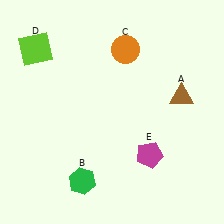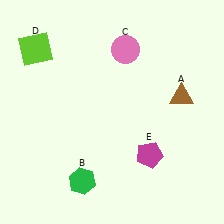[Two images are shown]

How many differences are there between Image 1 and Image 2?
There is 1 difference between the two images.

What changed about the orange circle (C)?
In Image 1, C is orange. In Image 2, it changed to pink.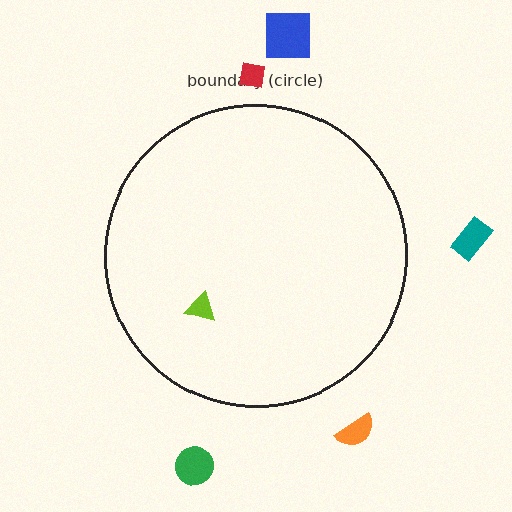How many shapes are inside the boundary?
1 inside, 5 outside.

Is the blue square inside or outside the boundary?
Outside.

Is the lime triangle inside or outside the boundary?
Inside.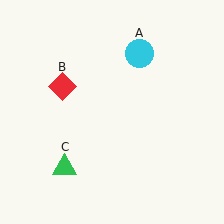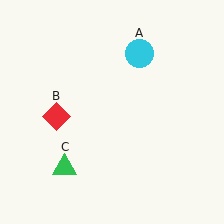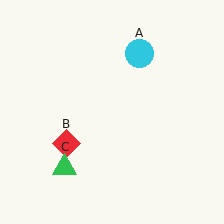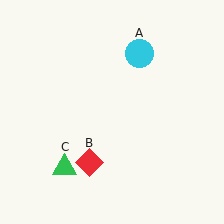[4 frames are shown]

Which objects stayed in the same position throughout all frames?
Cyan circle (object A) and green triangle (object C) remained stationary.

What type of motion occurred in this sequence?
The red diamond (object B) rotated counterclockwise around the center of the scene.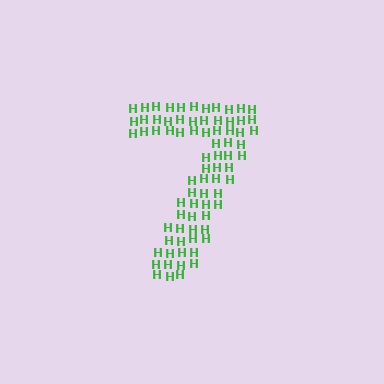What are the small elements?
The small elements are letter H's.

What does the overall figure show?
The overall figure shows the digit 7.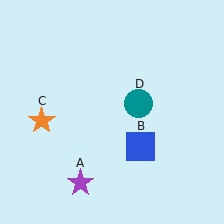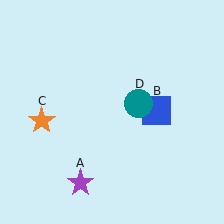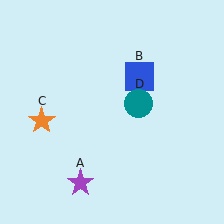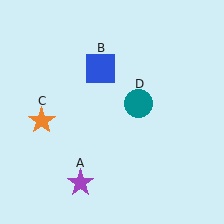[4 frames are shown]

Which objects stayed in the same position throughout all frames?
Purple star (object A) and orange star (object C) and teal circle (object D) remained stationary.